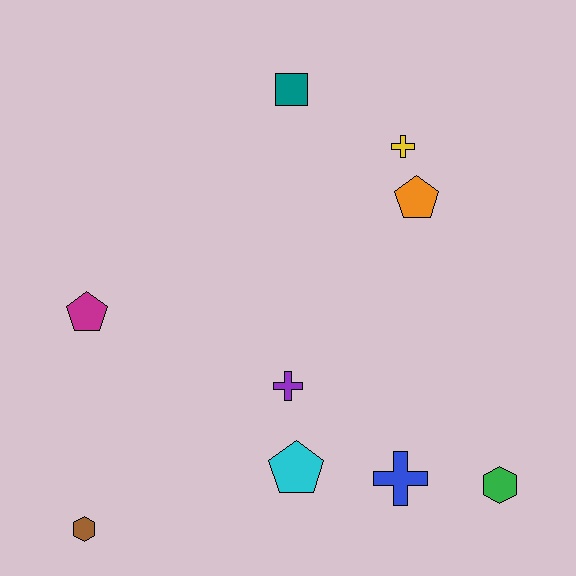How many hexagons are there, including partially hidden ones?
There are 2 hexagons.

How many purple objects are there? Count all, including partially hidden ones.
There is 1 purple object.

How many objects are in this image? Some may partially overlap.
There are 9 objects.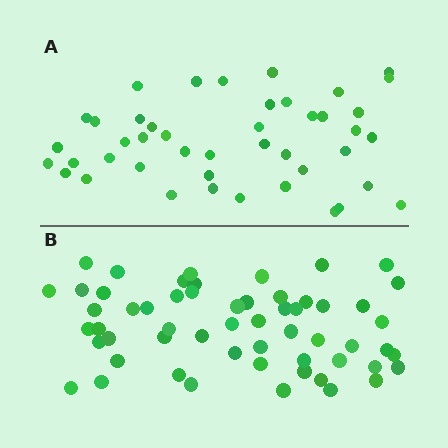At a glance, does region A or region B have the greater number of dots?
Region B (the bottom region) has more dots.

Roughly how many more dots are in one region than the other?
Region B has approximately 15 more dots than region A.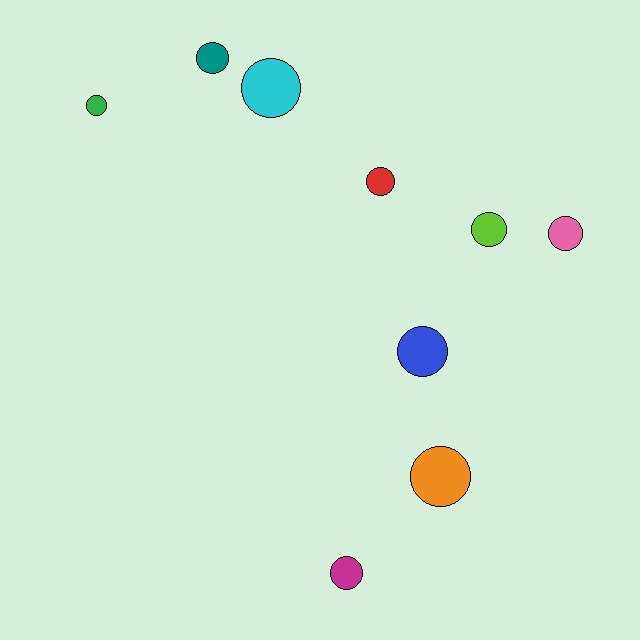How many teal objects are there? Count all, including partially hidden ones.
There is 1 teal object.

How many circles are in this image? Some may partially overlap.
There are 9 circles.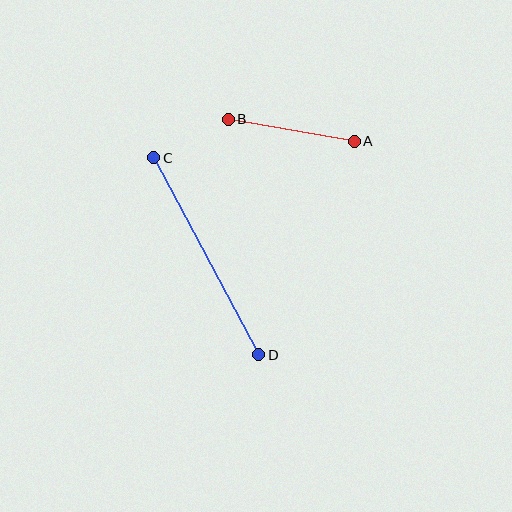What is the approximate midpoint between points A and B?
The midpoint is at approximately (291, 130) pixels.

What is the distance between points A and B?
The distance is approximately 128 pixels.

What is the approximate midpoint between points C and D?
The midpoint is at approximately (206, 256) pixels.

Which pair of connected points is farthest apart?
Points C and D are farthest apart.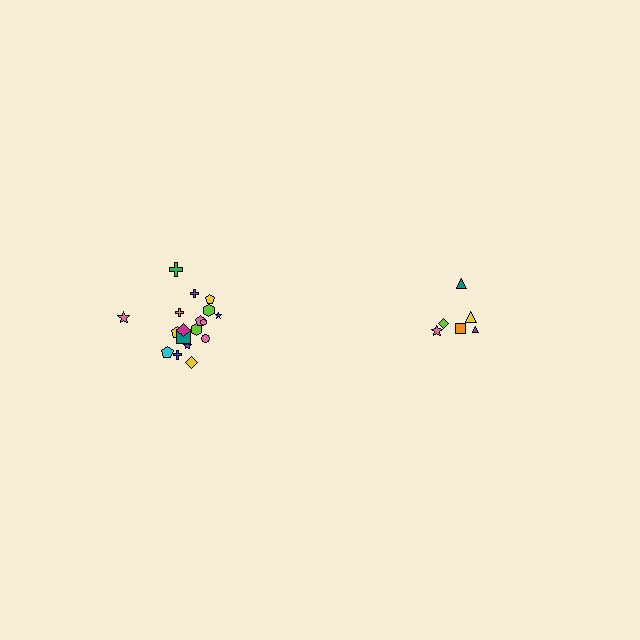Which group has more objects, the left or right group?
The left group.